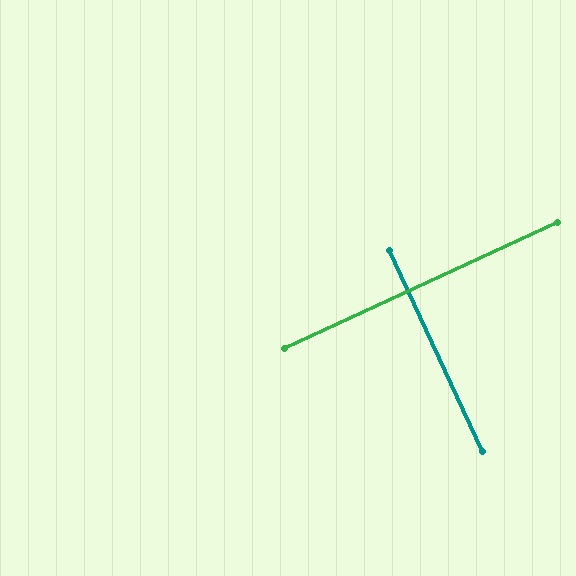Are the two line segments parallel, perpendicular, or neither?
Perpendicular — they meet at approximately 90°.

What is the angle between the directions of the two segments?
Approximately 90 degrees.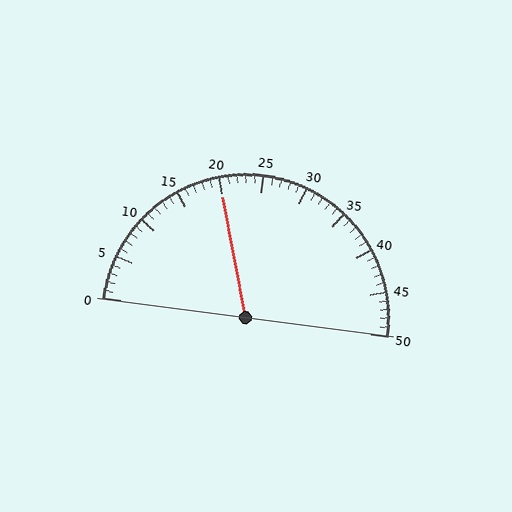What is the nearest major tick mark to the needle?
The nearest major tick mark is 20.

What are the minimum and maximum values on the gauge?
The gauge ranges from 0 to 50.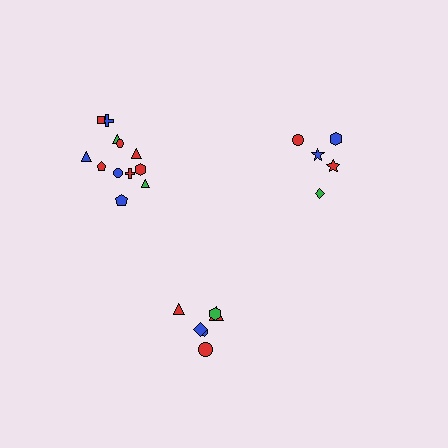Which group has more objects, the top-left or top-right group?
The top-left group.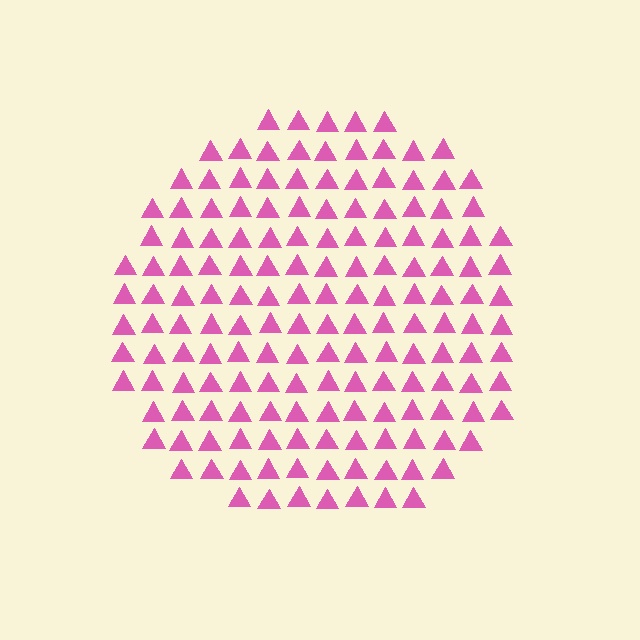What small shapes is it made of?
It is made of small triangles.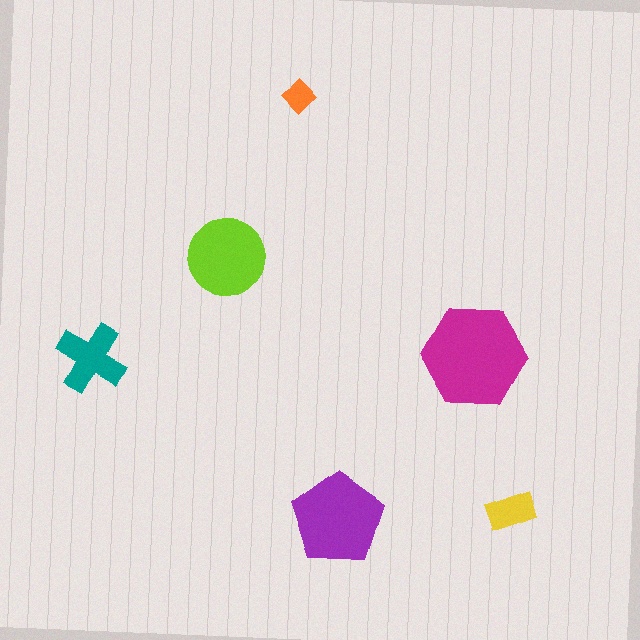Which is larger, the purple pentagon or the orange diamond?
The purple pentagon.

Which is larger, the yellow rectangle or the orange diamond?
The yellow rectangle.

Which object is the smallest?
The orange diamond.